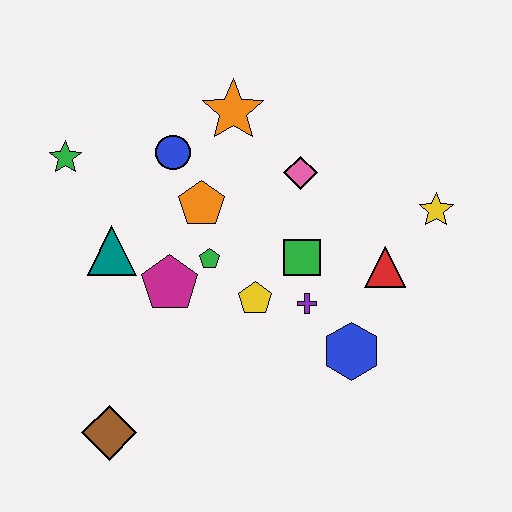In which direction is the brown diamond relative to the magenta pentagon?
The brown diamond is below the magenta pentagon.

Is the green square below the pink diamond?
Yes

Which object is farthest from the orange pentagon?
The brown diamond is farthest from the orange pentagon.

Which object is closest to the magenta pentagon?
The green pentagon is closest to the magenta pentagon.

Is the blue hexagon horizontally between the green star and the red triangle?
Yes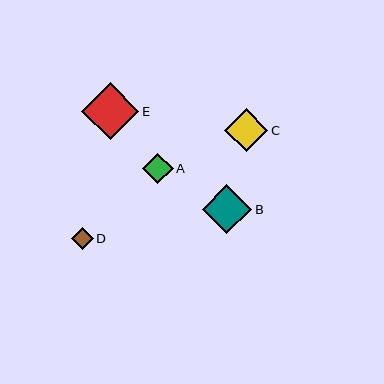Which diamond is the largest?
Diamond E is the largest with a size of approximately 58 pixels.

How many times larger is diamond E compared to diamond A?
Diamond E is approximately 1.9 times the size of diamond A.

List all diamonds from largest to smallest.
From largest to smallest: E, B, C, A, D.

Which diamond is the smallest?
Diamond D is the smallest with a size of approximately 22 pixels.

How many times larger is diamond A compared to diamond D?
Diamond A is approximately 1.4 times the size of diamond D.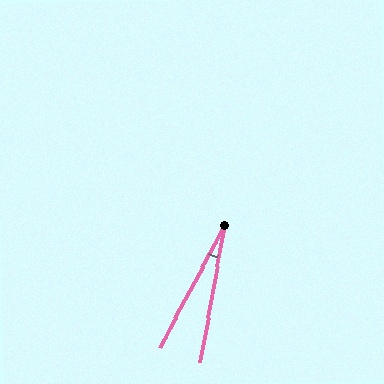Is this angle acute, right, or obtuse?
It is acute.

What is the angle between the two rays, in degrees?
Approximately 17 degrees.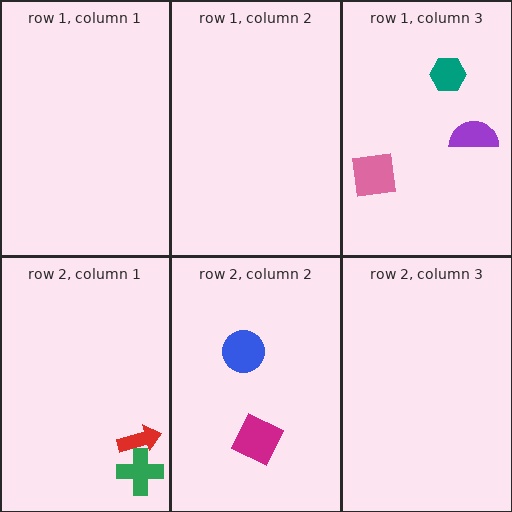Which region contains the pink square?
The row 1, column 3 region.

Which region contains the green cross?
The row 2, column 1 region.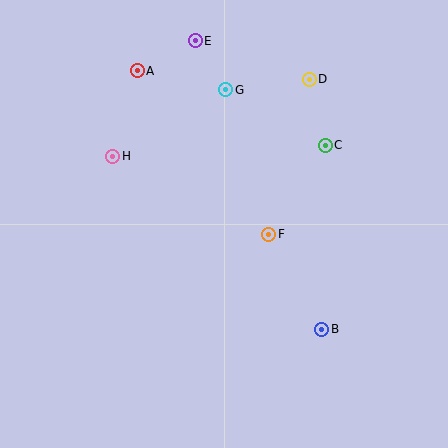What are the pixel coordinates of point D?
Point D is at (309, 79).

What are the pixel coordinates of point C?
Point C is at (325, 145).